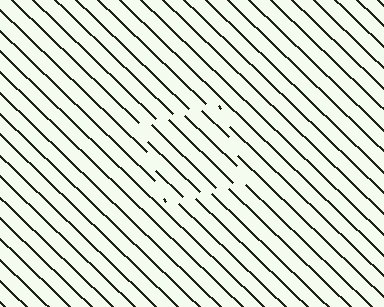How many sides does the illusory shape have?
4 sides — the line-ends trace a square.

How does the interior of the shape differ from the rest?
The interior of the shape contains the same grating, shifted by half a period — the contour is defined by the phase discontinuity where line-ends from the inner and outer gratings abut.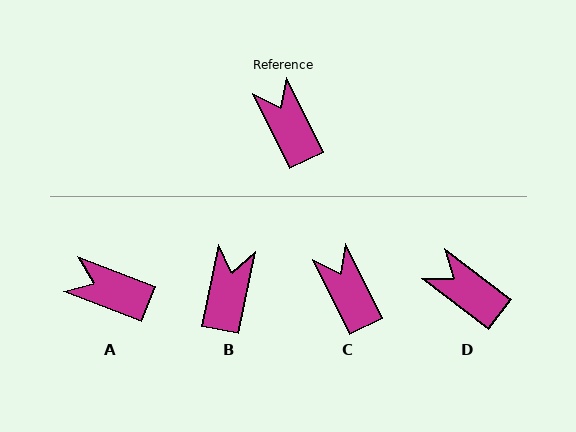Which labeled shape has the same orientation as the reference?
C.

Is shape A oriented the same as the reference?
No, it is off by about 43 degrees.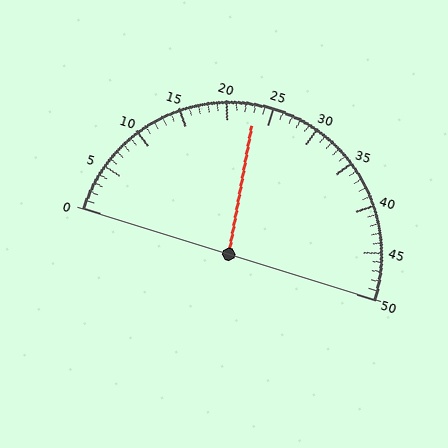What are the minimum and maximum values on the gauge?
The gauge ranges from 0 to 50.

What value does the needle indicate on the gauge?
The needle indicates approximately 23.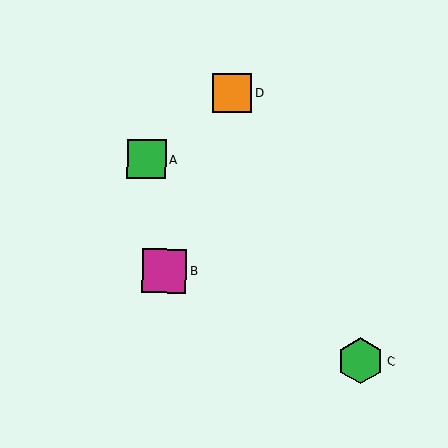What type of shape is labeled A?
Shape A is a green square.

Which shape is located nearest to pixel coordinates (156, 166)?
The green square (labeled A) at (147, 159) is nearest to that location.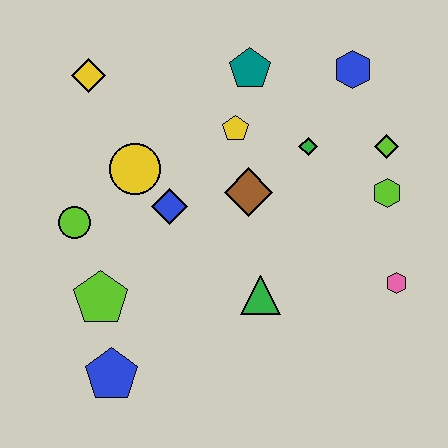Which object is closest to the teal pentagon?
The yellow pentagon is closest to the teal pentagon.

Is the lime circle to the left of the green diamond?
Yes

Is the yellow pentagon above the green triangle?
Yes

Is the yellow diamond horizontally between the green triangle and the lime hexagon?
No